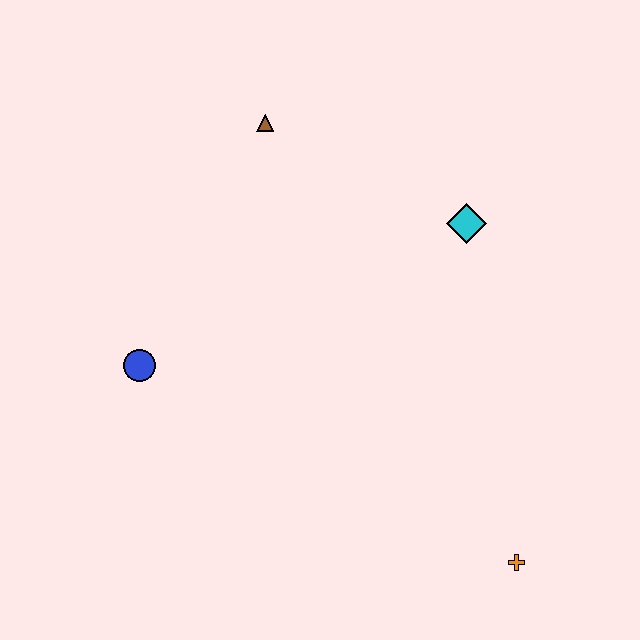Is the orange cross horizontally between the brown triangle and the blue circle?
No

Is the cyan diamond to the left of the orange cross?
Yes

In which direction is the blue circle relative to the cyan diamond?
The blue circle is to the left of the cyan diamond.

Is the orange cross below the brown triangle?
Yes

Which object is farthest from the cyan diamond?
The blue circle is farthest from the cyan diamond.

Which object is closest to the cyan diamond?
The brown triangle is closest to the cyan diamond.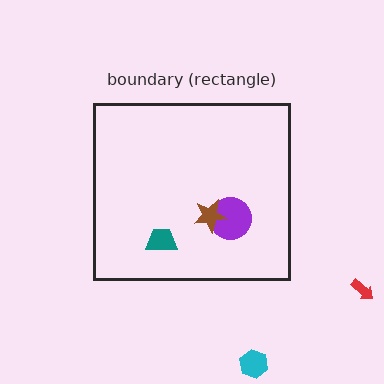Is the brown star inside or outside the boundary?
Inside.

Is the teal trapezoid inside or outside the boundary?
Inside.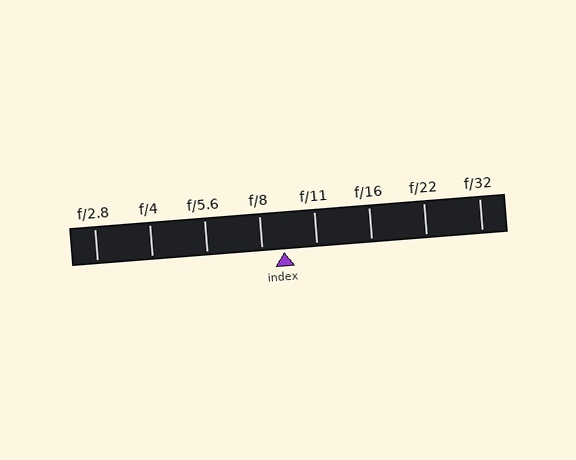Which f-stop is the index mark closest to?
The index mark is closest to f/8.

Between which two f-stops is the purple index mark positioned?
The index mark is between f/8 and f/11.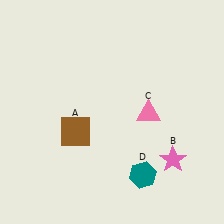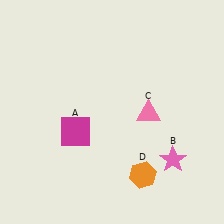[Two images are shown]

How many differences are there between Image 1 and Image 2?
There are 2 differences between the two images.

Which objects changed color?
A changed from brown to magenta. D changed from teal to orange.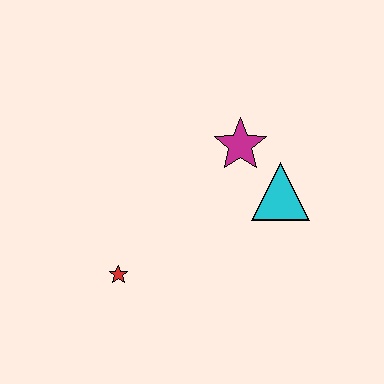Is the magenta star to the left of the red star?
No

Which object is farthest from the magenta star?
The red star is farthest from the magenta star.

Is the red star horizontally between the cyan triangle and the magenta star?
No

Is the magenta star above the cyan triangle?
Yes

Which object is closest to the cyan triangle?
The magenta star is closest to the cyan triangle.